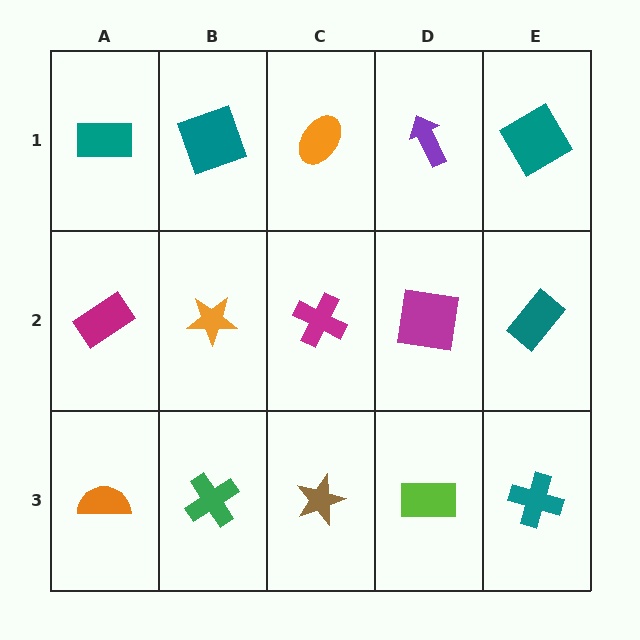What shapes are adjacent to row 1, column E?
A teal rectangle (row 2, column E), a purple arrow (row 1, column D).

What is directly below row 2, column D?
A lime rectangle.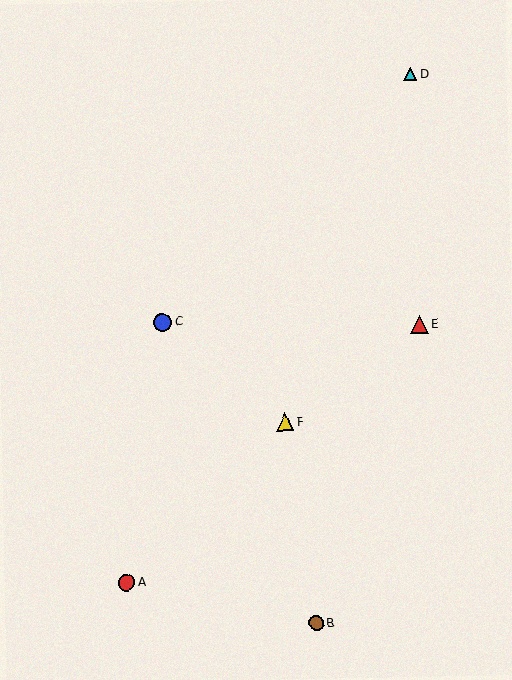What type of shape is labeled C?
Shape C is a blue circle.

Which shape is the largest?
The blue circle (labeled C) is the largest.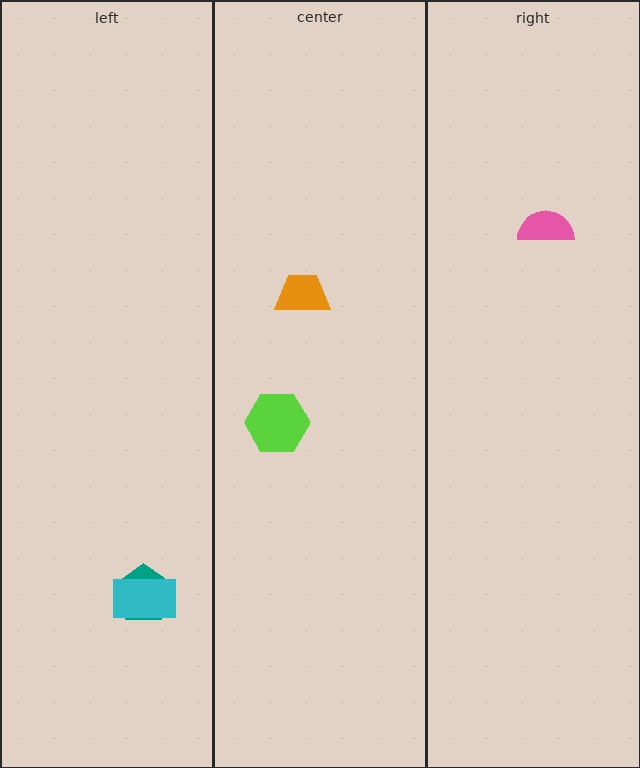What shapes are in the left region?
The teal pentagon, the cyan rectangle.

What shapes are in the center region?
The lime hexagon, the orange trapezoid.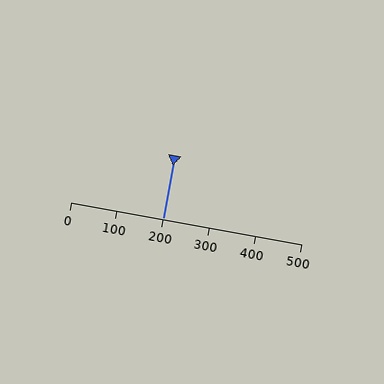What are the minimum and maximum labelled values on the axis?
The axis runs from 0 to 500.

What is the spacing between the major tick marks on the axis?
The major ticks are spaced 100 apart.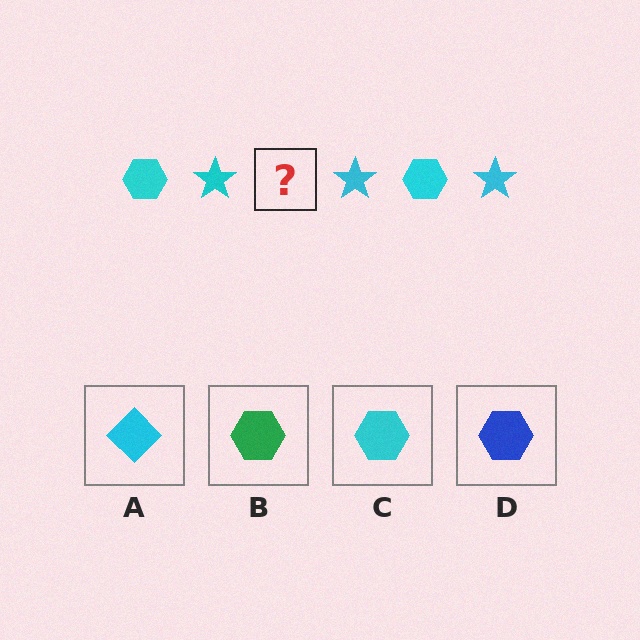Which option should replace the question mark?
Option C.